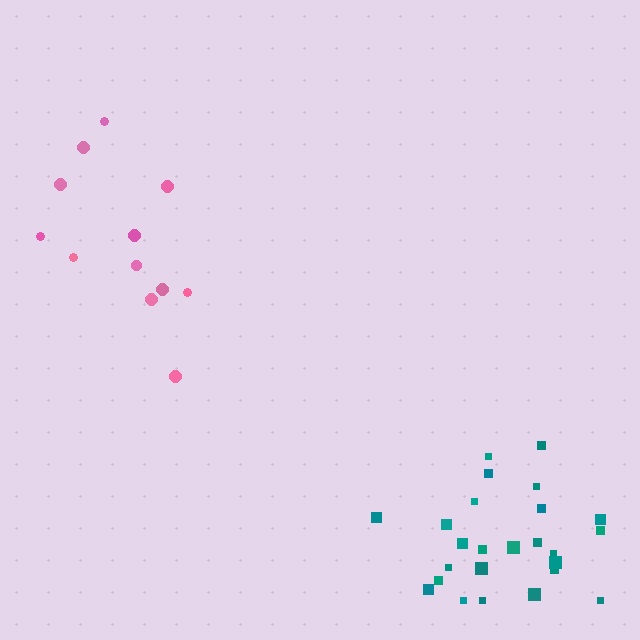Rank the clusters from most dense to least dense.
teal, pink.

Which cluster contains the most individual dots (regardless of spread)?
Teal (25).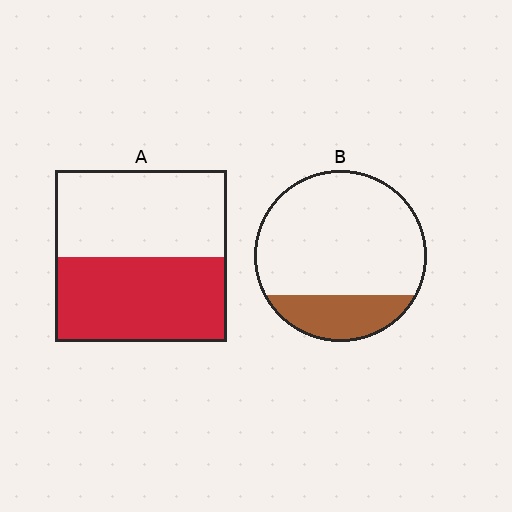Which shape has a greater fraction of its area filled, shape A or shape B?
Shape A.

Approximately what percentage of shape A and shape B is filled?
A is approximately 50% and B is approximately 20%.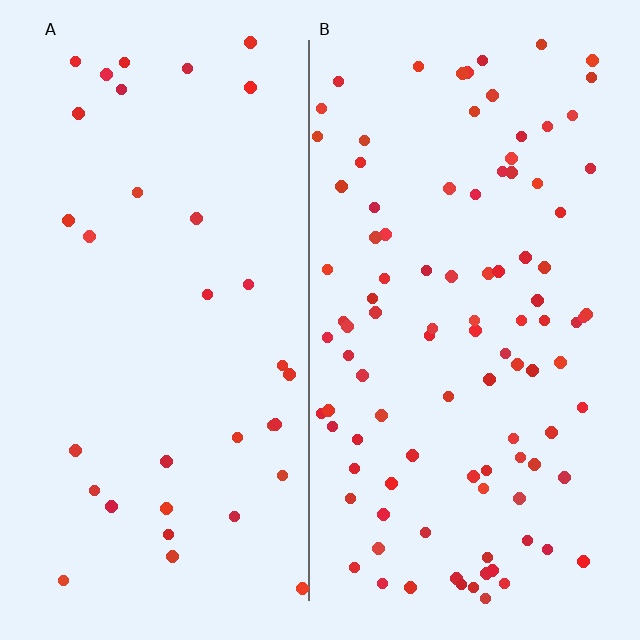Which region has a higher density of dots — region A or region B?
B (the right).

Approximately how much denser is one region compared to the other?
Approximately 2.9× — region B over region A.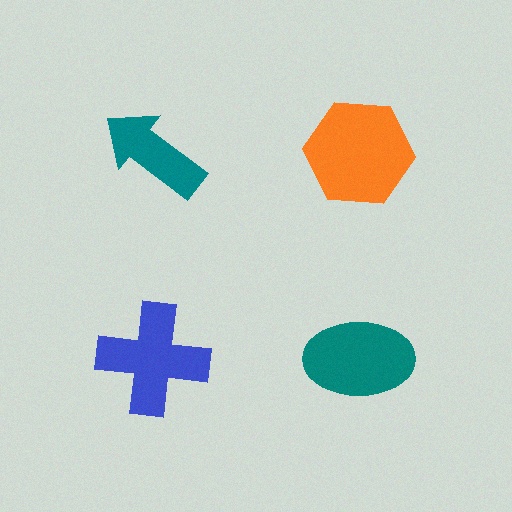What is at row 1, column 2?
An orange hexagon.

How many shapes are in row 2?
2 shapes.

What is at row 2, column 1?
A blue cross.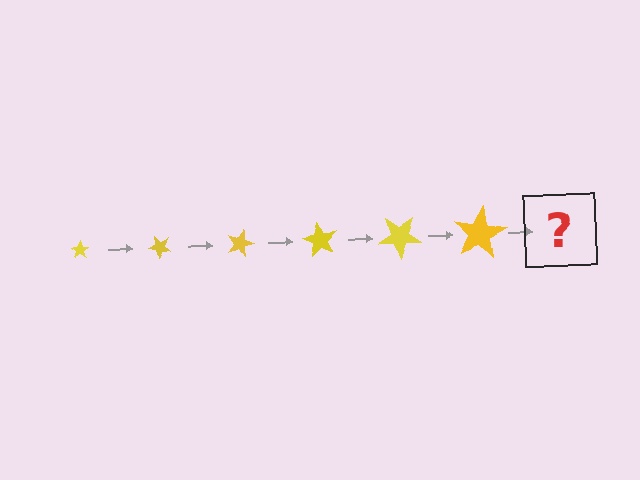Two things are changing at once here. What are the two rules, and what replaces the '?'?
The two rules are that the star grows larger each step and it rotates 45 degrees each step. The '?' should be a star, larger than the previous one and rotated 270 degrees from the start.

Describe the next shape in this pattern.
It should be a star, larger than the previous one and rotated 270 degrees from the start.